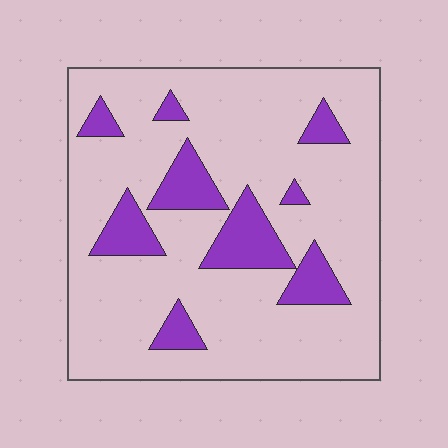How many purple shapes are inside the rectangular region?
9.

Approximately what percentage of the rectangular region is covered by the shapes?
Approximately 20%.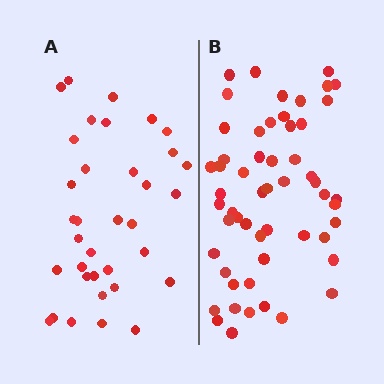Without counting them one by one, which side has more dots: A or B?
Region B (the right region) has more dots.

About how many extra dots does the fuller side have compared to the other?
Region B has approximately 20 more dots than region A.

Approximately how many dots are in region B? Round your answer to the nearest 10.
About 60 dots. (The exact count is 55, which rounds to 60.)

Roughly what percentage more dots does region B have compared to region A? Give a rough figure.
About 55% more.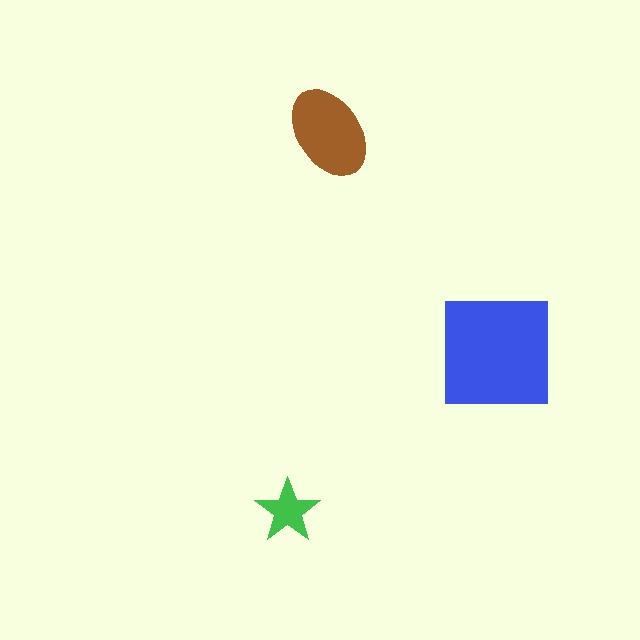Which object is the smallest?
The green star.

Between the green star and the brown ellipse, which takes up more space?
The brown ellipse.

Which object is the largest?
The blue square.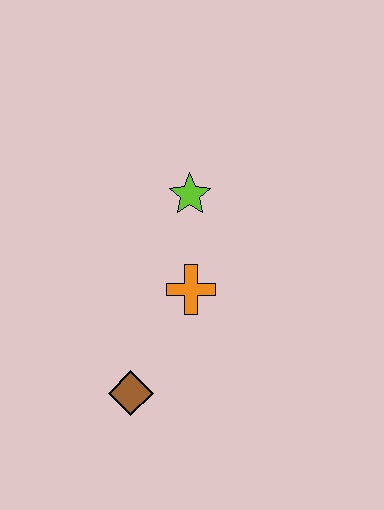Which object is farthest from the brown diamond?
The lime star is farthest from the brown diamond.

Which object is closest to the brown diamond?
The orange cross is closest to the brown diamond.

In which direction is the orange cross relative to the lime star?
The orange cross is below the lime star.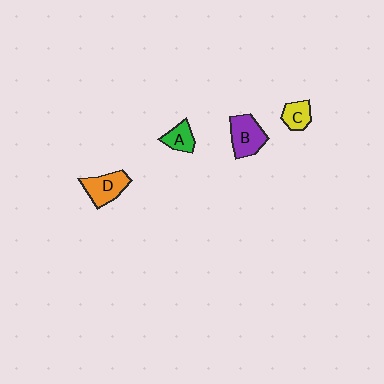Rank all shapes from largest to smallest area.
From largest to smallest: B (purple), D (orange), C (yellow), A (green).